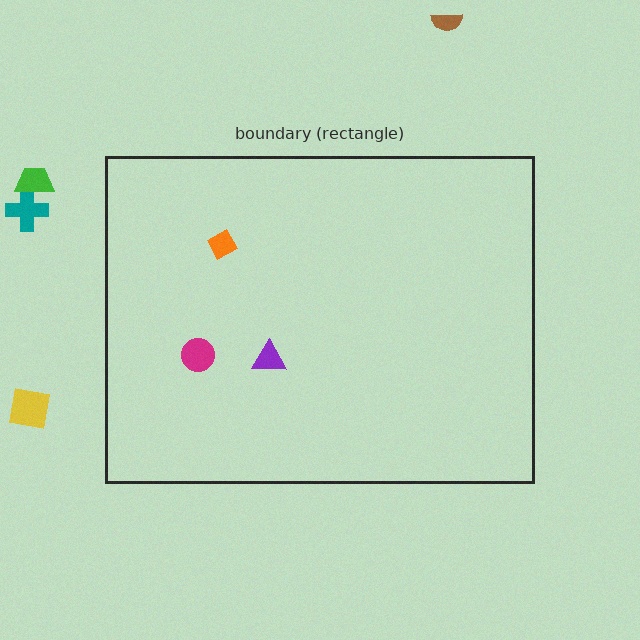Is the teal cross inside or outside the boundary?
Outside.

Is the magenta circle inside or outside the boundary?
Inside.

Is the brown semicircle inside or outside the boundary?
Outside.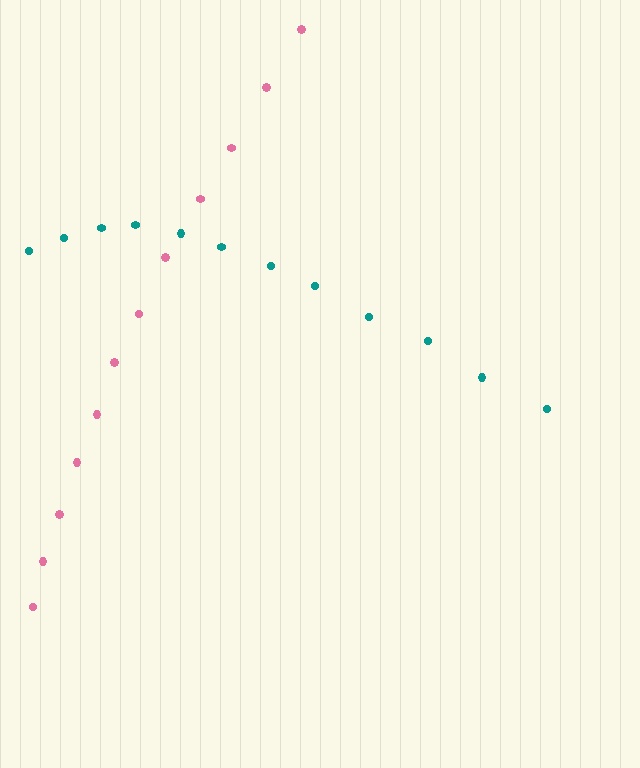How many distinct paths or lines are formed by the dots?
There are 2 distinct paths.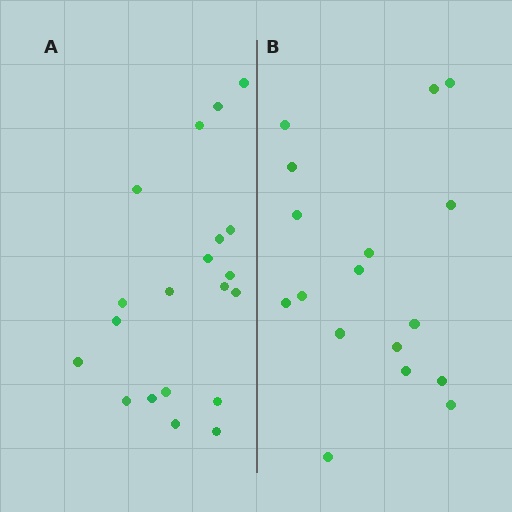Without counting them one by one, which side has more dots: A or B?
Region A (the left region) has more dots.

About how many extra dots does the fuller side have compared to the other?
Region A has just a few more — roughly 2 or 3 more dots than region B.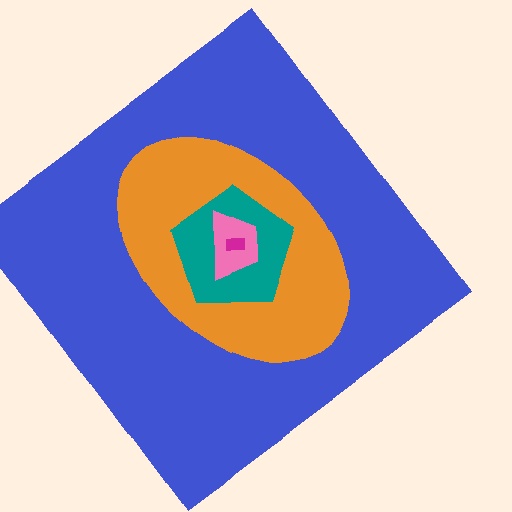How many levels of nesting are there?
5.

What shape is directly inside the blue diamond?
The orange ellipse.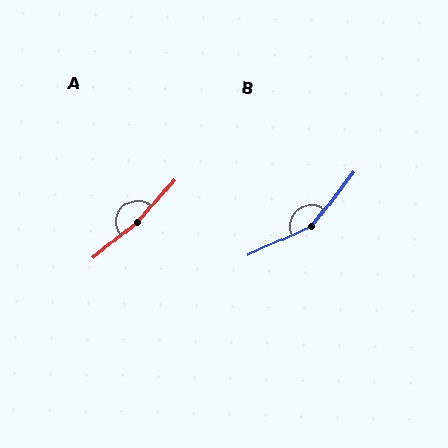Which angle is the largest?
A, at approximately 170 degrees.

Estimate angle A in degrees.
Approximately 170 degrees.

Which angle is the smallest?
B, at approximately 152 degrees.